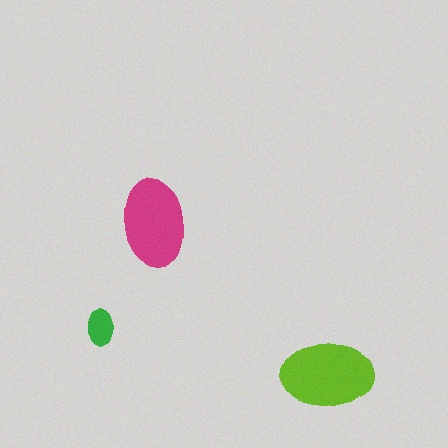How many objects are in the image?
There are 3 objects in the image.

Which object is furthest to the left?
The green ellipse is leftmost.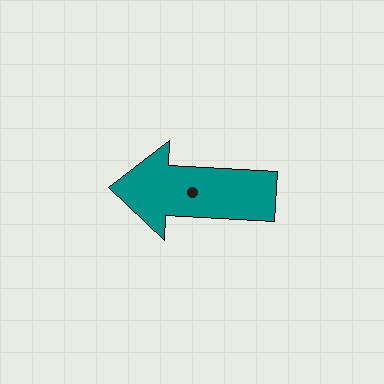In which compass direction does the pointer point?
West.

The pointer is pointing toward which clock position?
Roughly 9 o'clock.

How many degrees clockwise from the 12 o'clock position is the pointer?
Approximately 273 degrees.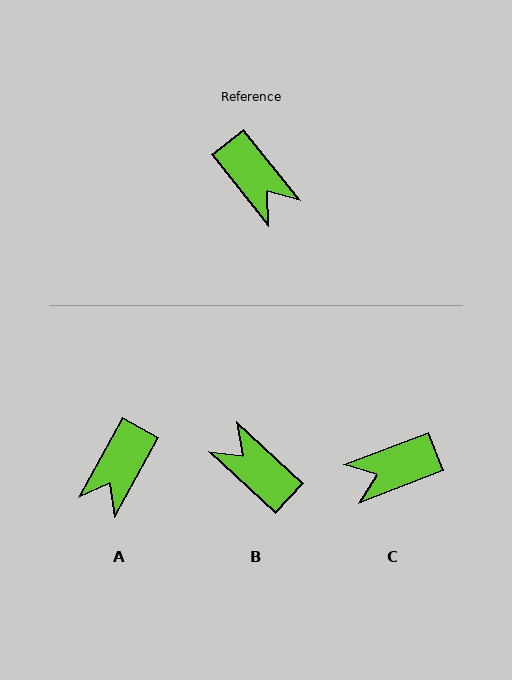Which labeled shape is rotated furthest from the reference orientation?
B, about 171 degrees away.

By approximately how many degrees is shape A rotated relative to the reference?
Approximately 67 degrees clockwise.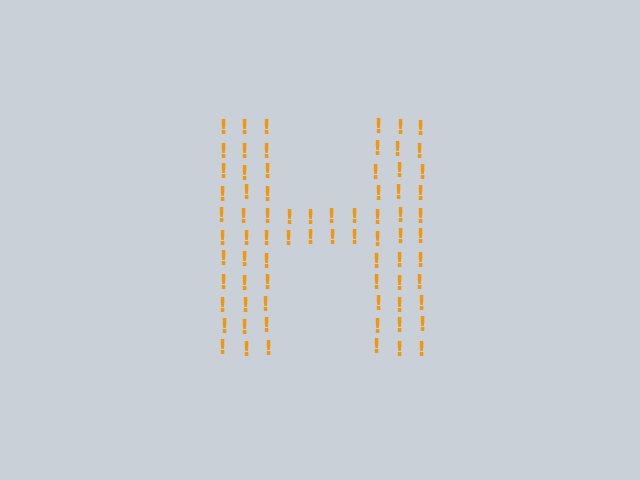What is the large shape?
The large shape is the letter H.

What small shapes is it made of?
It is made of small exclamation marks.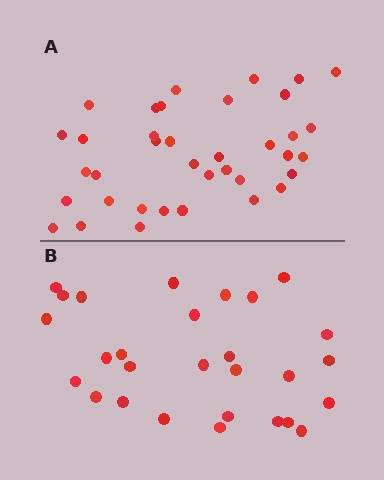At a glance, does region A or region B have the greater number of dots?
Region A (the top region) has more dots.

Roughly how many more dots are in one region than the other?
Region A has roughly 8 or so more dots than region B.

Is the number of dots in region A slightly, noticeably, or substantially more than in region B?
Region A has noticeably more, but not dramatically so. The ratio is roughly 1.3 to 1.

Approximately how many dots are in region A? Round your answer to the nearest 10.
About 40 dots. (The exact count is 37, which rounds to 40.)